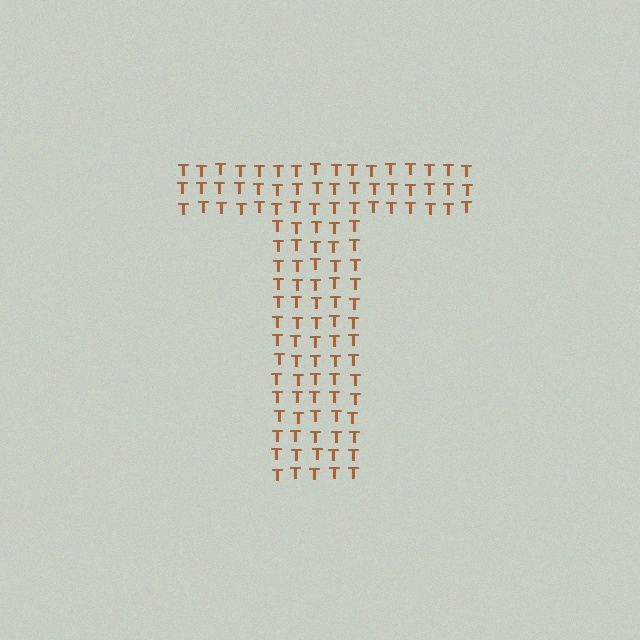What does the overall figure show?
The overall figure shows the letter T.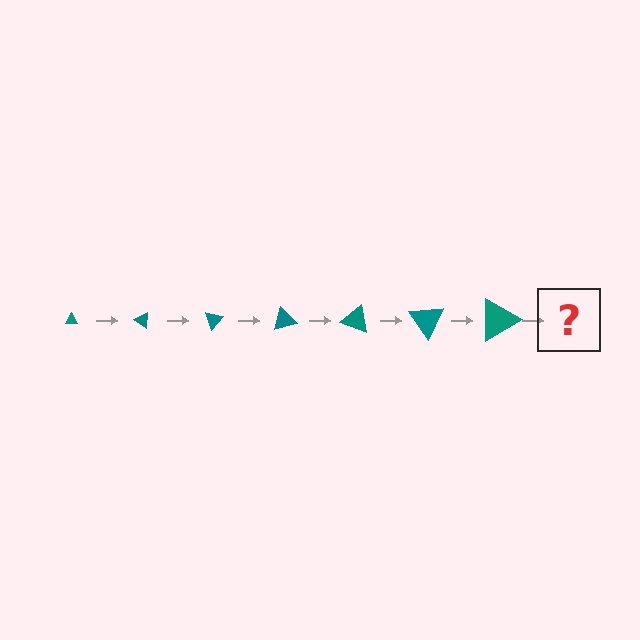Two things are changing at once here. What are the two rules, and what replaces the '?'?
The two rules are that the triangle grows larger each step and it rotates 35 degrees each step. The '?' should be a triangle, larger than the previous one and rotated 245 degrees from the start.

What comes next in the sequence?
The next element should be a triangle, larger than the previous one and rotated 245 degrees from the start.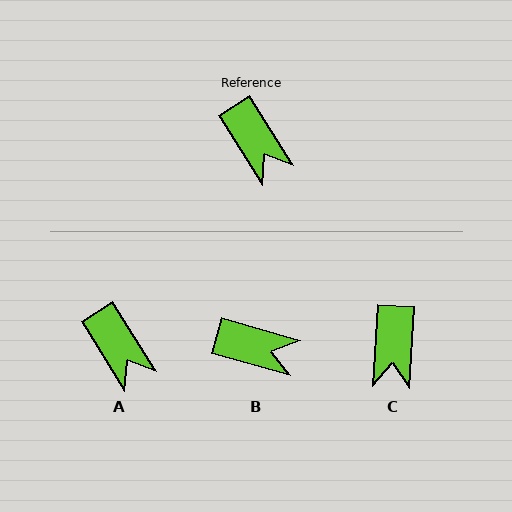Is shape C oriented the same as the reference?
No, it is off by about 36 degrees.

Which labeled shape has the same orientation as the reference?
A.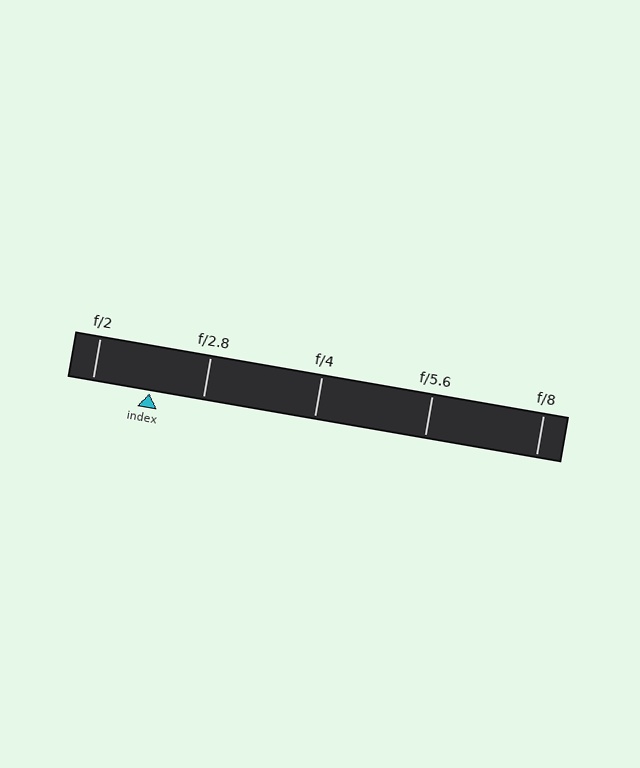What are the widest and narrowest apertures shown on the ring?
The widest aperture shown is f/2 and the narrowest is f/8.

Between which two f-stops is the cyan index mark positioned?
The index mark is between f/2 and f/2.8.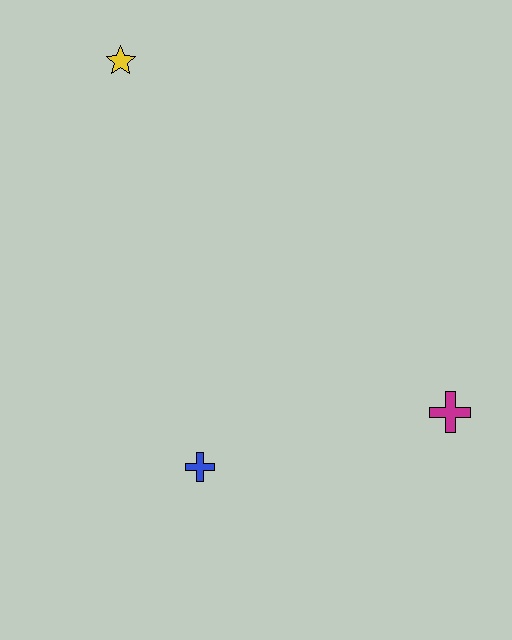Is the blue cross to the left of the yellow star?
No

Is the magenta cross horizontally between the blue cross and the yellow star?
No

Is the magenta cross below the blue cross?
No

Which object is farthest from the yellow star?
The magenta cross is farthest from the yellow star.